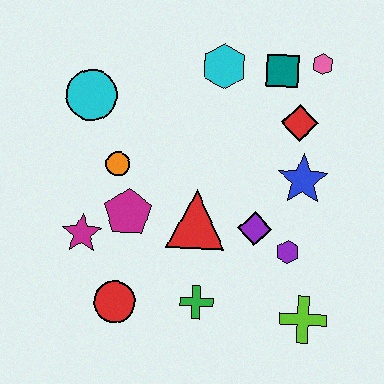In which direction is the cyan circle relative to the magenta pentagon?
The cyan circle is above the magenta pentagon.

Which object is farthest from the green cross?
The pink hexagon is farthest from the green cross.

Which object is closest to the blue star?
The red diamond is closest to the blue star.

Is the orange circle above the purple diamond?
Yes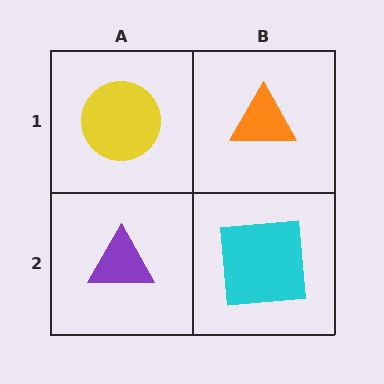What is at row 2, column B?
A cyan square.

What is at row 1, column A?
A yellow circle.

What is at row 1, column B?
An orange triangle.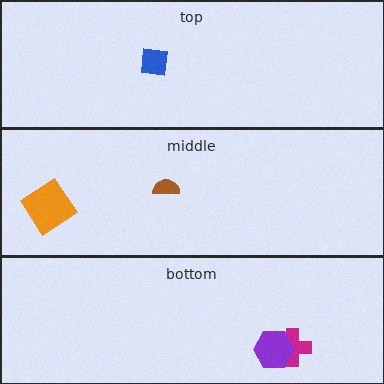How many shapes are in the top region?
1.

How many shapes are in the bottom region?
2.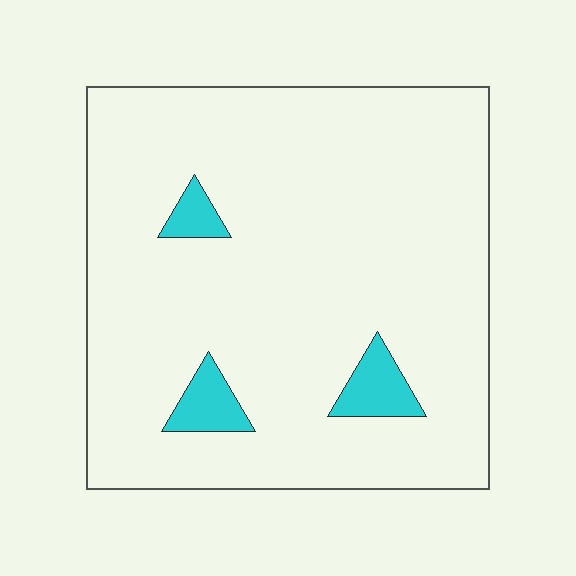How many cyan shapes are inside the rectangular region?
3.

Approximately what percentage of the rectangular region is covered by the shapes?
Approximately 5%.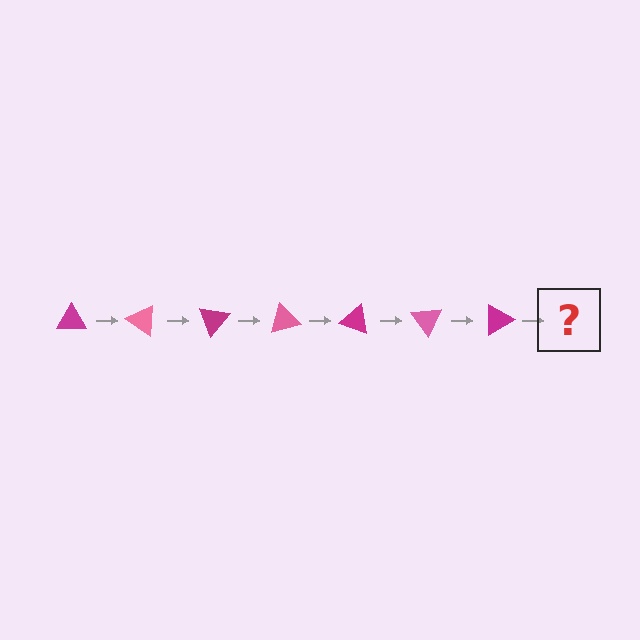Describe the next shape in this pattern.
It should be a pink triangle, rotated 245 degrees from the start.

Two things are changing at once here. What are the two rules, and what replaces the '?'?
The two rules are that it rotates 35 degrees each step and the color cycles through magenta and pink. The '?' should be a pink triangle, rotated 245 degrees from the start.